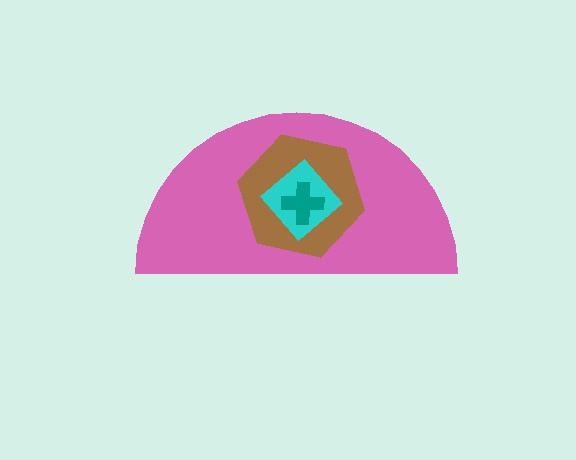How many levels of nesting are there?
4.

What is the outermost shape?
The pink semicircle.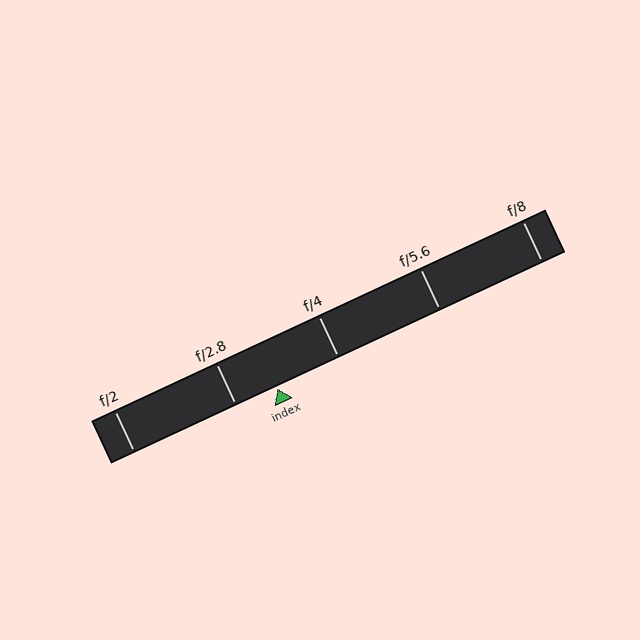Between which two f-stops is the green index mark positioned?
The index mark is between f/2.8 and f/4.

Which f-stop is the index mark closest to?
The index mark is closest to f/2.8.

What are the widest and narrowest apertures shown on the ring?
The widest aperture shown is f/2 and the narrowest is f/8.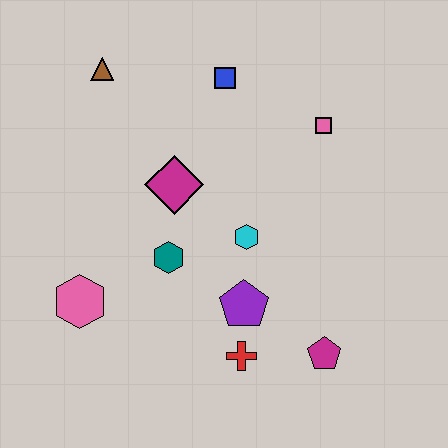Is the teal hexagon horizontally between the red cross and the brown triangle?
Yes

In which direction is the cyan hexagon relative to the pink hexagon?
The cyan hexagon is to the right of the pink hexagon.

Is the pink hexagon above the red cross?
Yes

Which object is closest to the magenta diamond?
The teal hexagon is closest to the magenta diamond.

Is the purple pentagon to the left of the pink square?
Yes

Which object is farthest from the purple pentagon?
The brown triangle is farthest from the purple pentagon.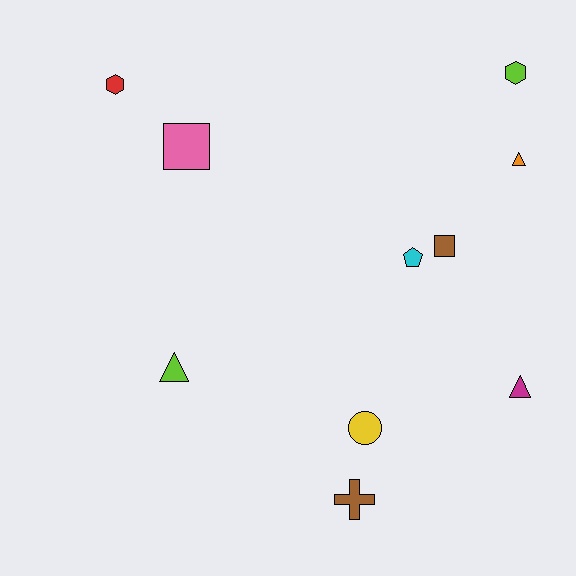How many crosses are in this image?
There is 1 cross.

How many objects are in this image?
There are 10 objects.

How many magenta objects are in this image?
There is 1 magenta object.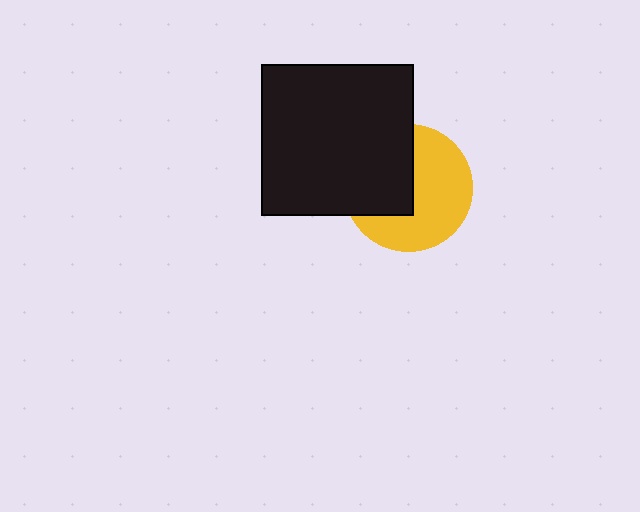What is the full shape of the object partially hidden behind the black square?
The partially hidden object is a yellow circle.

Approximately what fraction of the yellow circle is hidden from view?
Roughly 42% of the yellow circle is hidden behind the black square.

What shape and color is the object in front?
The object in front is a black square.